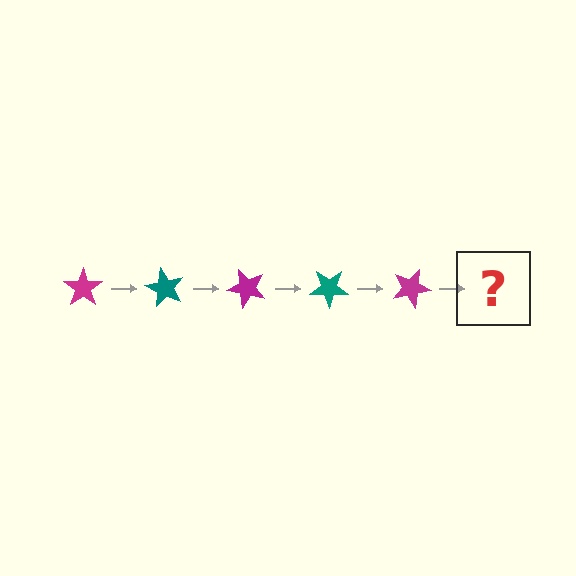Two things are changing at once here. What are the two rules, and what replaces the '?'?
The two rules are that it rotates 60 degrees each step and the color cycles through magenta and teal. The '?' should be a teal star, rotated 300 degrees from the start.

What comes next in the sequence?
The next element should be a teal star, rotated 300 degrees from the start.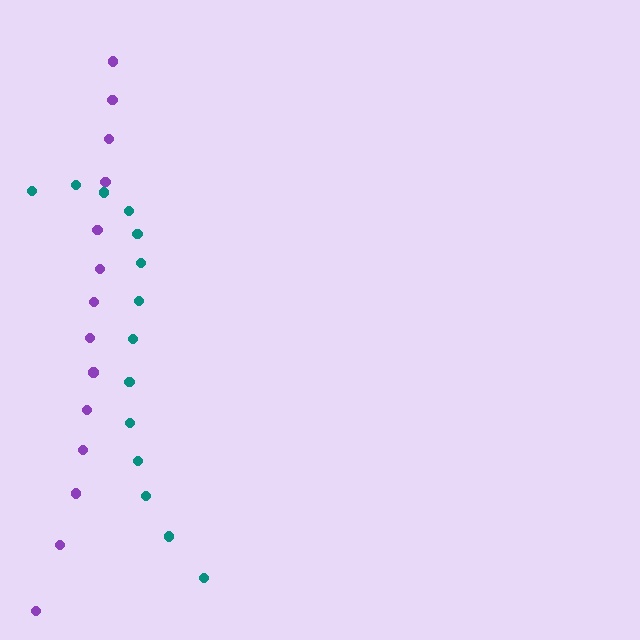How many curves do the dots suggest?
There are 2 distinct paths.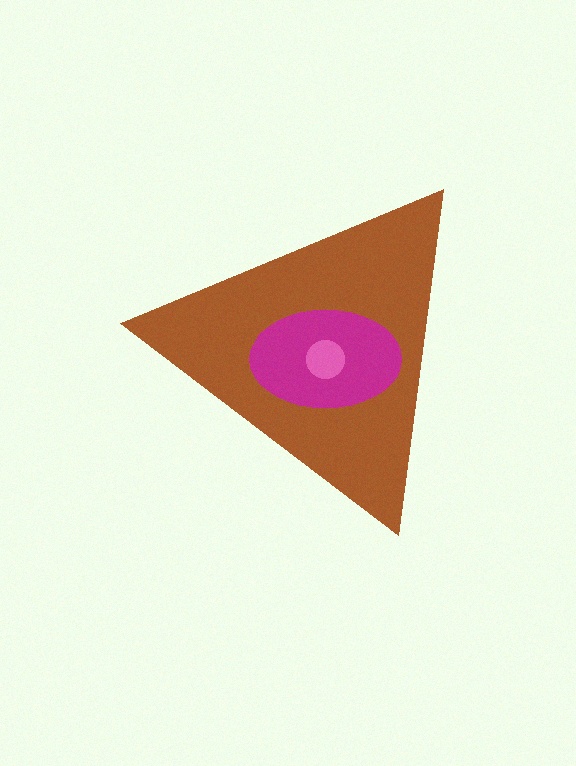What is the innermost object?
The pink circle.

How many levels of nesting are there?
3.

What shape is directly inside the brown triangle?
The magenta ellipse.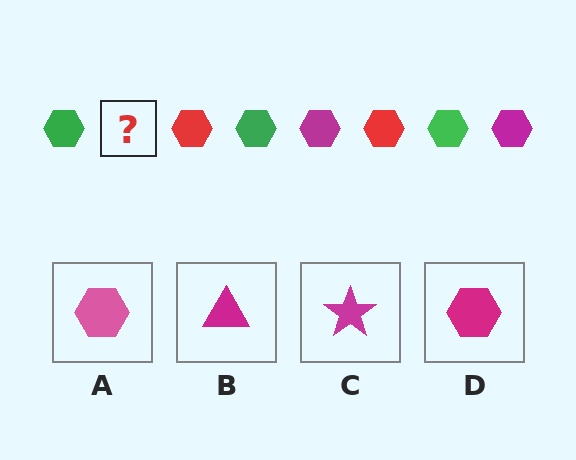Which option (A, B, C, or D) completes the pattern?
D.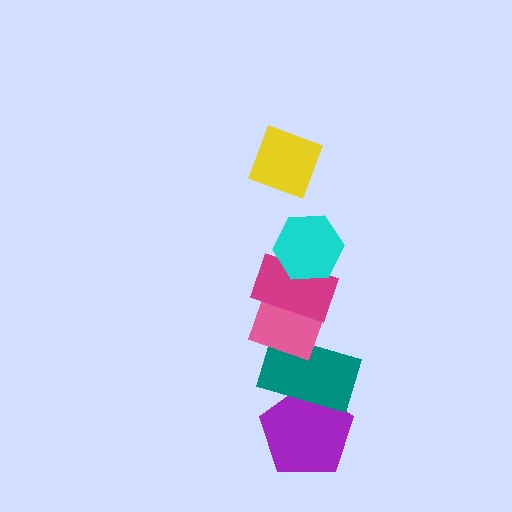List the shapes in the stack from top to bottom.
From top to bottom: the yellow diamond, the cyan hexagon, the magenta rectangle, the pink diamond, the teal rectangle, the purple pentagon.